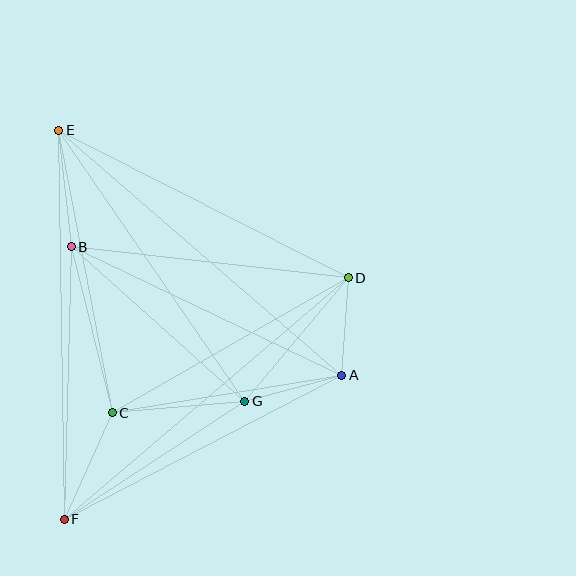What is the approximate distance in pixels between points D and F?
The distance between D and F is approximately 373 pixels.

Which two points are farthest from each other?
Points E and F are farthest from each other.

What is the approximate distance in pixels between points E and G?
The distance between E and G is approximately 329 pixels.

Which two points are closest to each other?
Points A and D are closest to each other.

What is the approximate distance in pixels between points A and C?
The distance between A and C is approximately 233 pixels.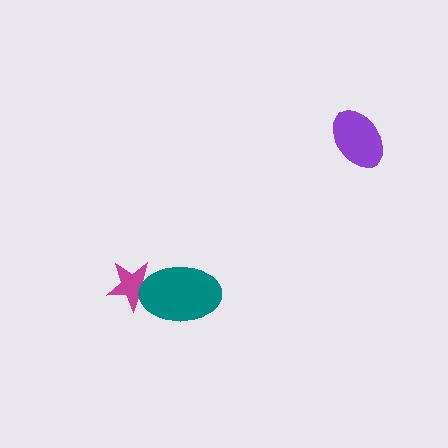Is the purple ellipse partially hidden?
No, no other shape covers it.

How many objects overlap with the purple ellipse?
0 objects overlap with the purple ellipse.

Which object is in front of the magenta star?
The teal ellipse is in front of the magenta star.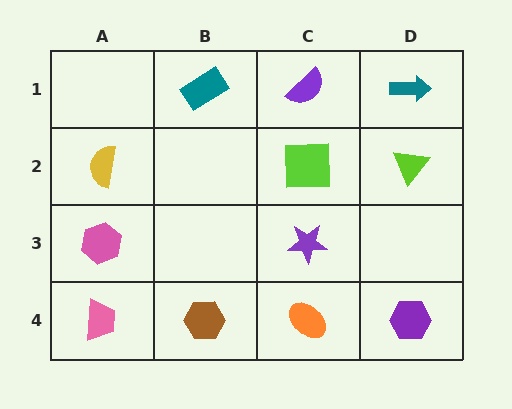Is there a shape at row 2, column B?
No, that cell is empty.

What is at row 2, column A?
A yellow semicircle.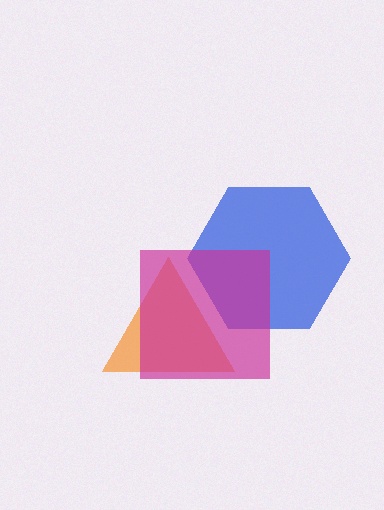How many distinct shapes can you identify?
There are 3 distinct shapes: a blue hexagon, an orange triangle, a magenta square.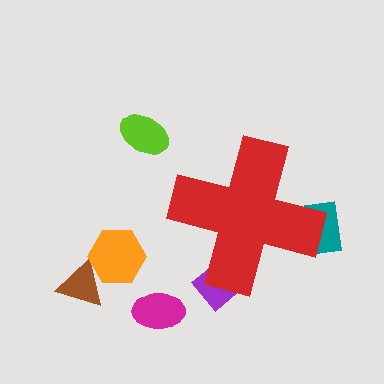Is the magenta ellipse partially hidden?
No, the magenta ellipse is fully visible.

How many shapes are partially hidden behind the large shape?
2 shapes are partially hidden.